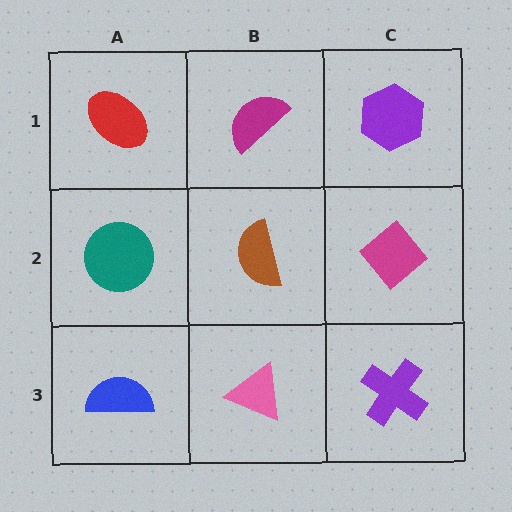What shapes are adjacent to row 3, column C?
A magenta diamond (row 2, column C), a pink triangle (row 3, column B).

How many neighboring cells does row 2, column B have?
4.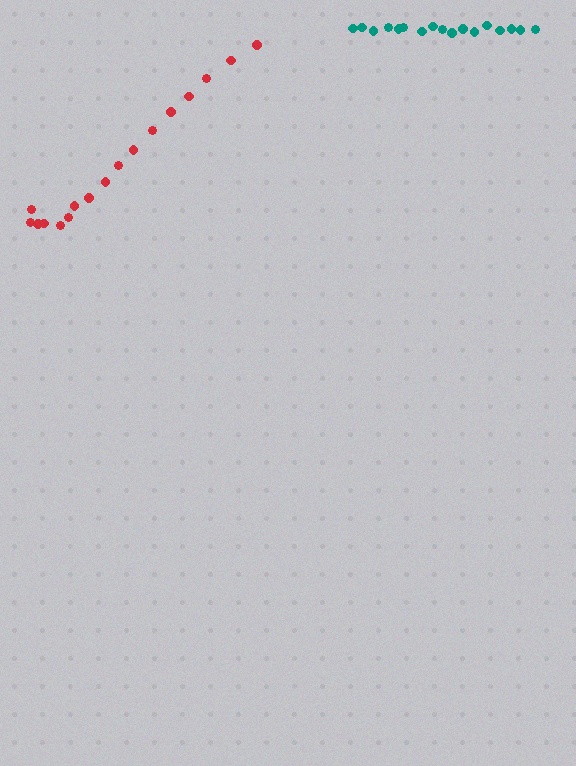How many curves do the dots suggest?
There are 2 distinct paths.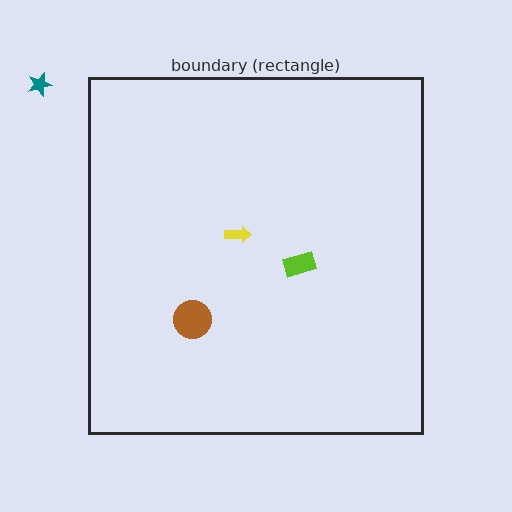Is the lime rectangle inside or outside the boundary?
Inside.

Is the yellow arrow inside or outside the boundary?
Inside.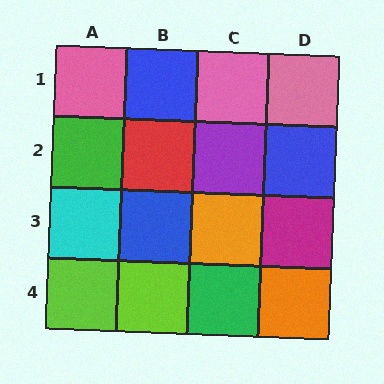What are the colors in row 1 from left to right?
Pink, blue, pink, pink.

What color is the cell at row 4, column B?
Lime.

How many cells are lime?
2 cells are lime.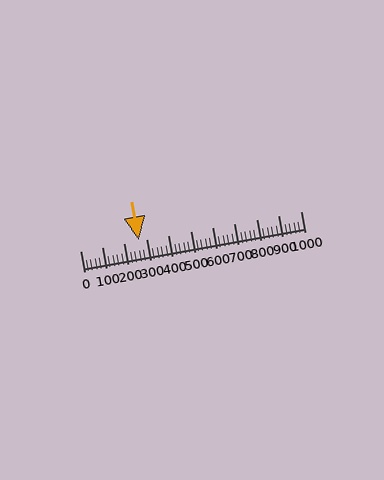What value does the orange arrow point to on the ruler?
The orange arrow points to approximately 267.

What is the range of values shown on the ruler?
The ruler shows values from 0 to 1000.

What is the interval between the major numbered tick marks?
The major tick marks are spaced 100 units apart.